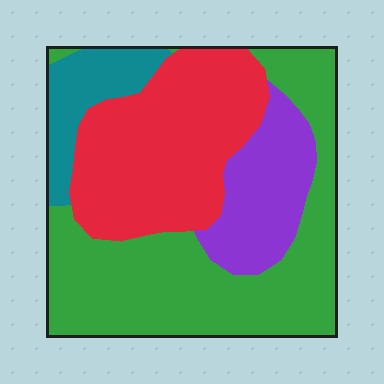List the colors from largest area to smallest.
From largest to smallest: green, red, purple, teal.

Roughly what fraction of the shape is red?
Red covers around 30% of the shape.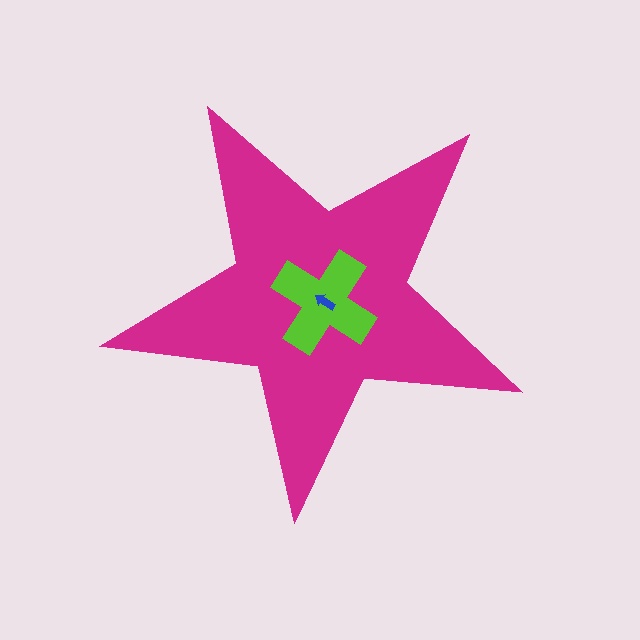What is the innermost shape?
The blue arrow.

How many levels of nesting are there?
3.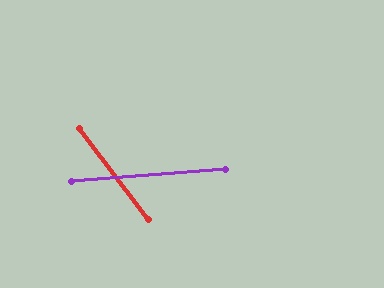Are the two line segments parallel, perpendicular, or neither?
Neither parallel nor perpendicular — they differ by about 58°.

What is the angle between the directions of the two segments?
Approximately 58 degrees.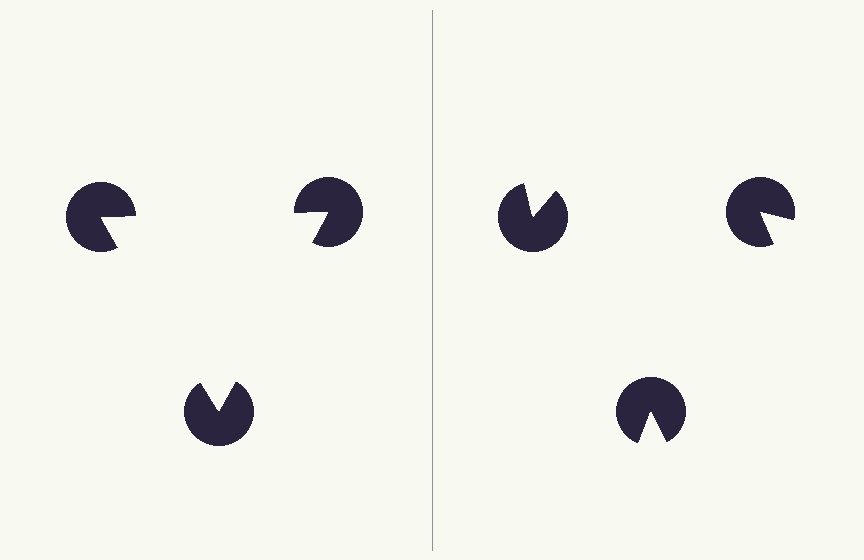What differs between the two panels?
The pac-man discs are positioned identically on both sides; only the wedge orientations differ. On the left they align to a triangle; on the right they are misaligned.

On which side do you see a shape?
An illusory triangle appears on the left side. On the right side the wedge cuts are rotated, so no coherent shape forms.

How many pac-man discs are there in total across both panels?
6 — 3 on each side.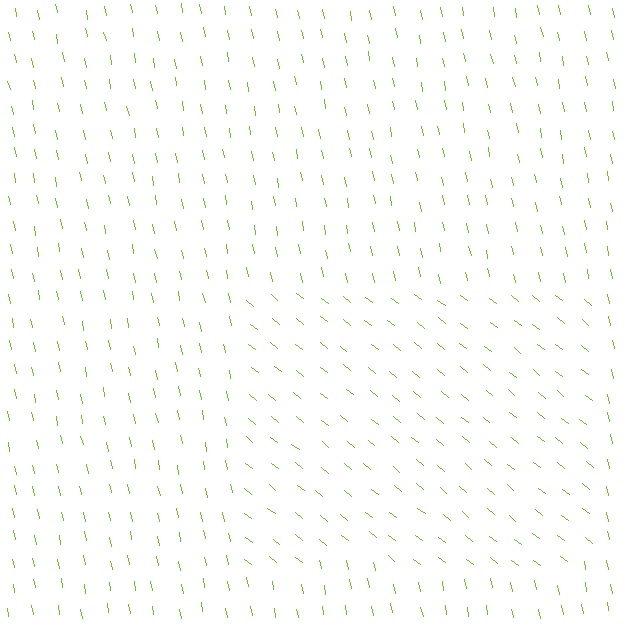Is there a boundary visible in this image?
Yes, there is a texture boundary formed by a change in line orientation.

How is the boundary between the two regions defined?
The boundary is defined purely by a change in line orientation (approximately 40 degrees difference). All lines are the same color and thickness.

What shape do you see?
I see a rectangle.